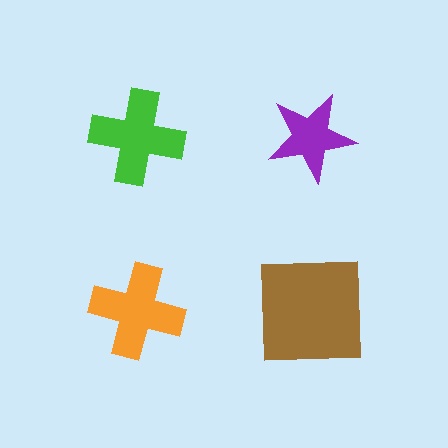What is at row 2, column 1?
An orange cross.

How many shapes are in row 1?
2 shapes.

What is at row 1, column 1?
A green cross.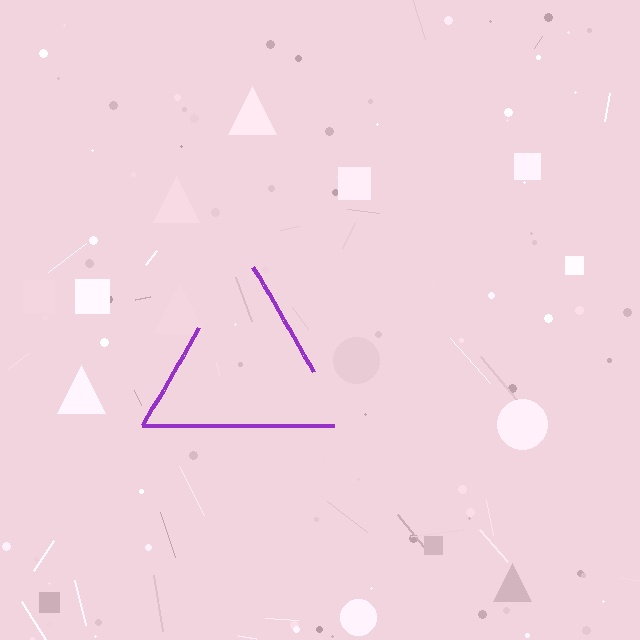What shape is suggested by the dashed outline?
The dashed outline suggests a triangle.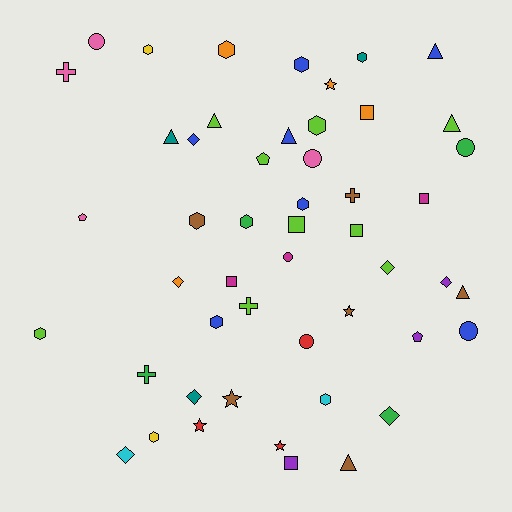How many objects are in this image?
There are 50 objects.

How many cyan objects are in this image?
There are 2 cyan objects.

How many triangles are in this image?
There are 7 triangles.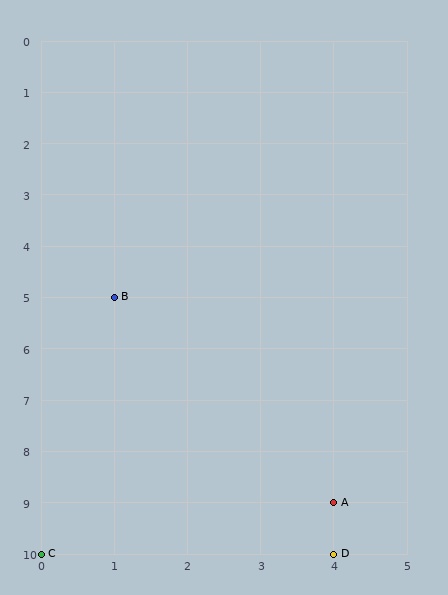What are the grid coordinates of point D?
Point D is at grid coordinates (4, 10).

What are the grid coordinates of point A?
Point A is at grid coordinates (4, 9).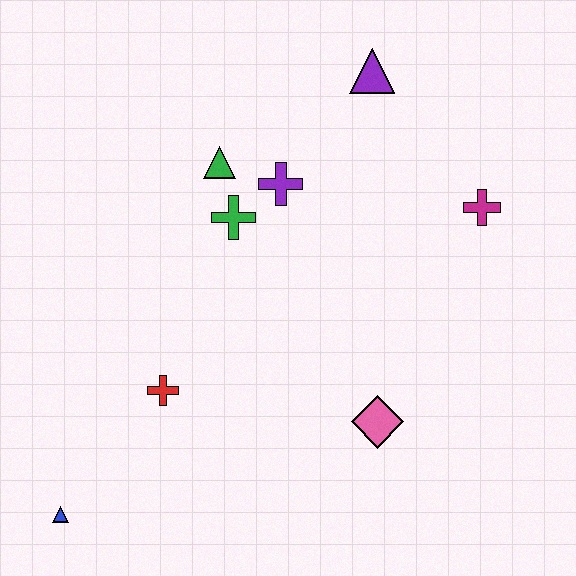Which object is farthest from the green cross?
The blue triangle is farthest from the green cross.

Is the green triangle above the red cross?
Yes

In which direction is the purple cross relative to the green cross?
The purple cross is to the right of the green cross.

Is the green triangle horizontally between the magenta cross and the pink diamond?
No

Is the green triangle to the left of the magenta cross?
Yes